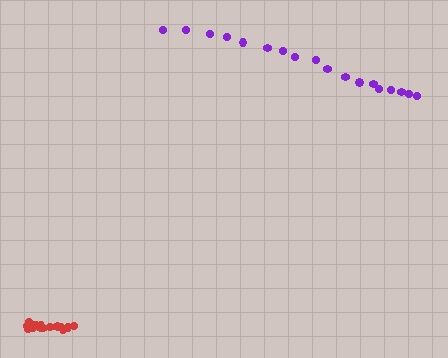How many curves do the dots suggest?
There are 2 distinct paths.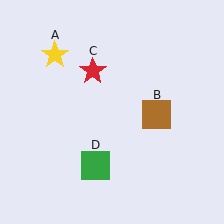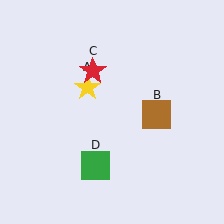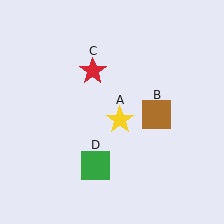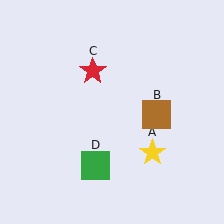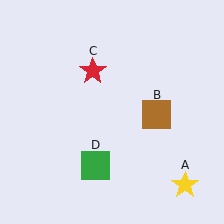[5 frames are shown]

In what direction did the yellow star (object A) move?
The yellow star (object A) moved down and to the right.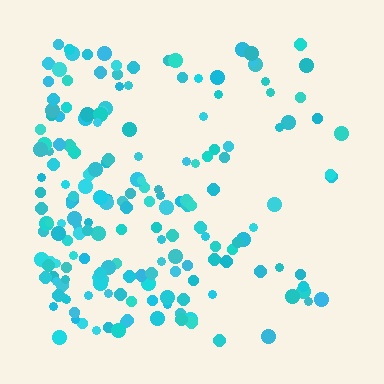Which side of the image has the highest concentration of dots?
The left.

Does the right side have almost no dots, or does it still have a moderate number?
Still a moderate number, just noticeably fewer than the left.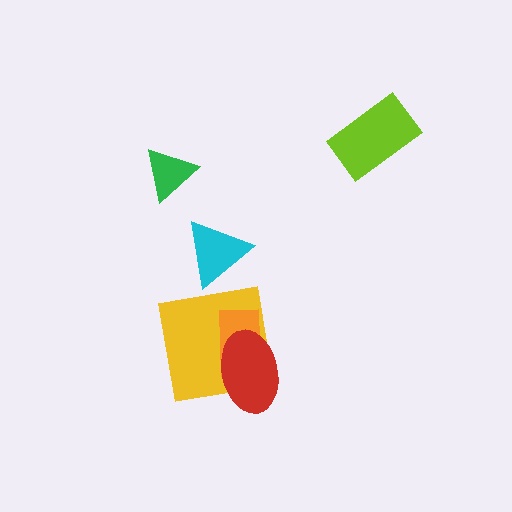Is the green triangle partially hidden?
No, no other shape covers it.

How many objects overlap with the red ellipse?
2 objects overlap with the red ellipse.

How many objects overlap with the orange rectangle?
2 objects overlap with the orange rectangle.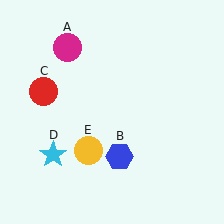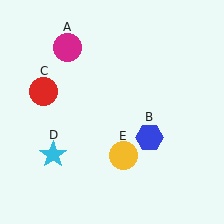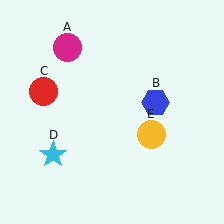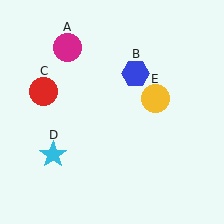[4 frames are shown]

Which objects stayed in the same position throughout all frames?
Magenta circle (object A) and red circle (object C) and cyan star (object D) remained stationary.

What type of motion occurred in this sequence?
The blue hexagon (object B), yellow circle (object E) rotated counterclockwise around the center of the scene.